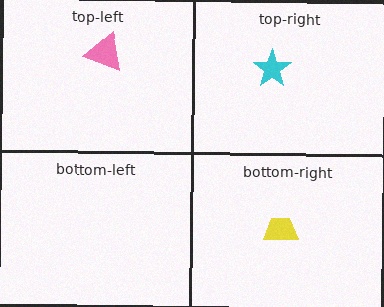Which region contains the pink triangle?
The top-left region.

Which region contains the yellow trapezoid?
The bottom-right region.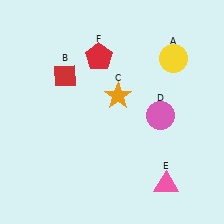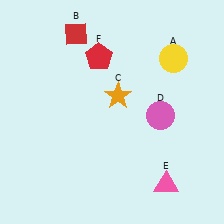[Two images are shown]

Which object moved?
The red diamond (B) moved up.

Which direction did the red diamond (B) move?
The red diamond (B) moved up.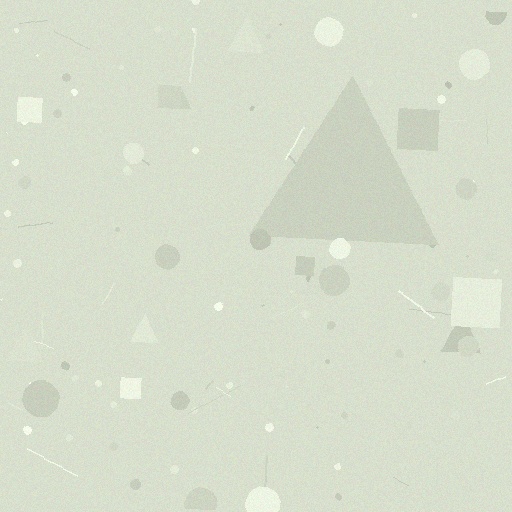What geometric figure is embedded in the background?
A triangle is embedded in the background.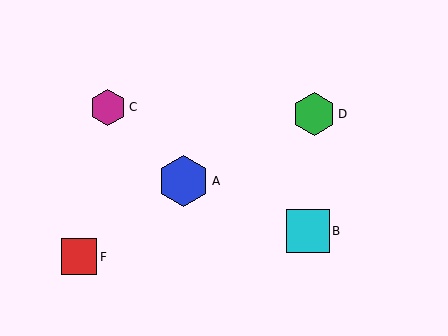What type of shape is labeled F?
Shape F is a red square.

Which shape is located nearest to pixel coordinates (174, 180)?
The blue hexagon (labeled A) at (183, 181) is nearest to that location.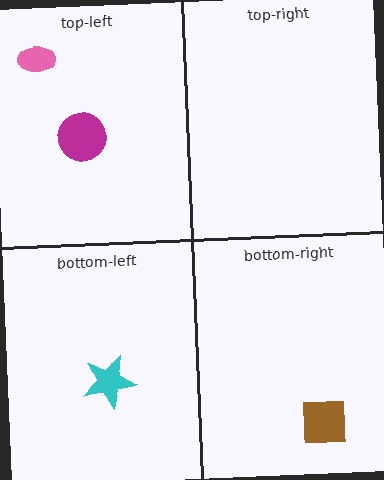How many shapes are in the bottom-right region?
1.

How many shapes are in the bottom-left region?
1.